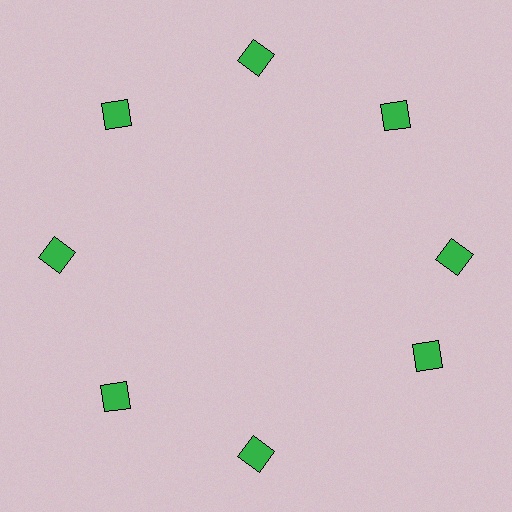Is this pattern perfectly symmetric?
No. The 8 green squares are arranged in a ring, but one element near the 4 o'clock position is rotated out of alignment along the ring, breaking the 8-fold rotational symmetry.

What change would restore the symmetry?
The symmetry would be restored by rotating it back into even spacing with its neighbors so that all 8 squares sit at equal angles and equal distance from the center.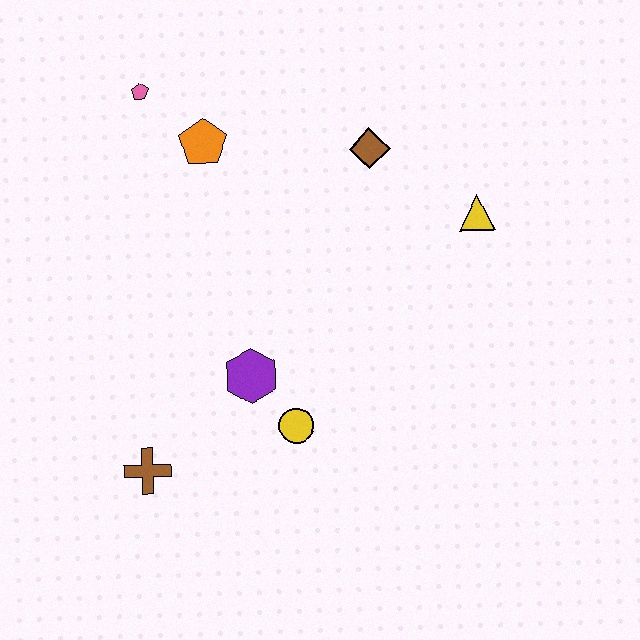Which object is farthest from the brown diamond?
The brown cross is farthest from the brown diamond.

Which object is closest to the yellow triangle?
The brown diamond is closest to the yellow triangle.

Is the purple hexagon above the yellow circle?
Yes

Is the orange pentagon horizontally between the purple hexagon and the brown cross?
Yes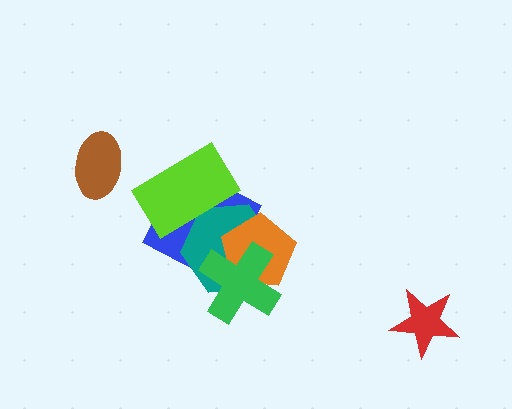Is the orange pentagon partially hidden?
Yes, it is partially covered by another shape.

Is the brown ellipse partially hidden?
No, no other shape covers it.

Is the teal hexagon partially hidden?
Yes, it is partially covered by another shape.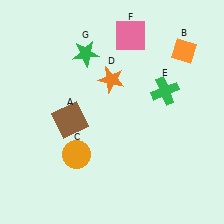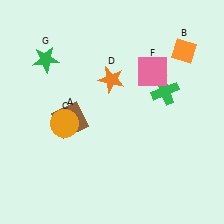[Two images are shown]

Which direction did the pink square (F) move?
The pink square (F) moved down.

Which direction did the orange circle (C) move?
The orange circle (C) moved up.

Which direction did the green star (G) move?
The green star (G) moved left.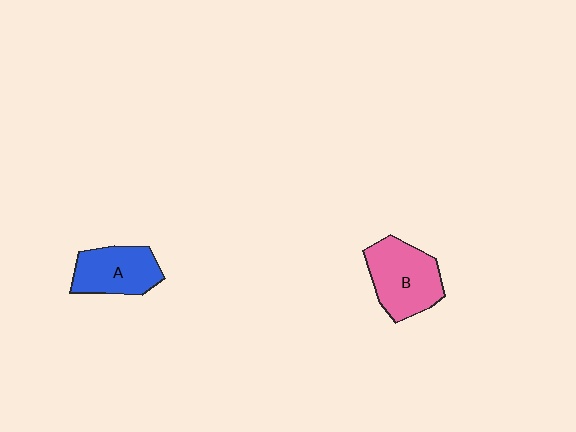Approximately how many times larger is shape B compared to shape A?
Approximately 1.2 times.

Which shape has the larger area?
Shape B (pink).